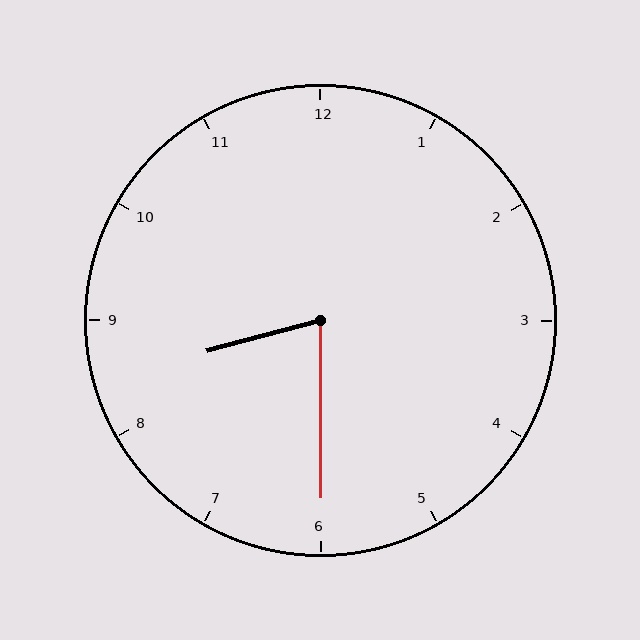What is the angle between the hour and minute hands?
Approximately 75 degrees.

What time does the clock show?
8:30.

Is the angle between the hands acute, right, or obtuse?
It is acute.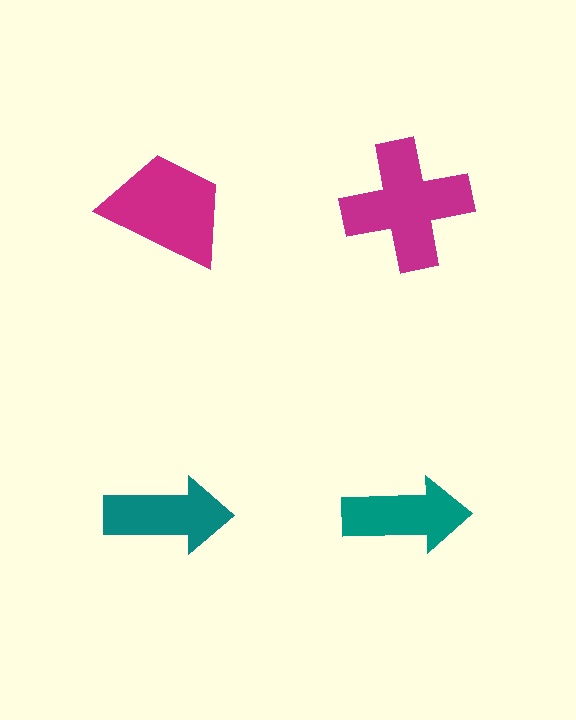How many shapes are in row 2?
2 shapes.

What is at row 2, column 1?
A teal arrow.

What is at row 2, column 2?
A teal arrow.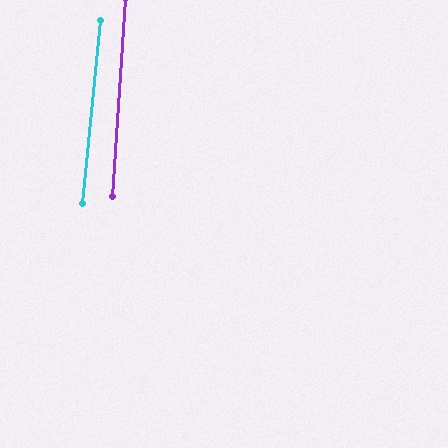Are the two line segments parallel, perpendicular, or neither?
Parallel — their directions differ by only 1.6°.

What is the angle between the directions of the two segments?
Approximately 2 degrees.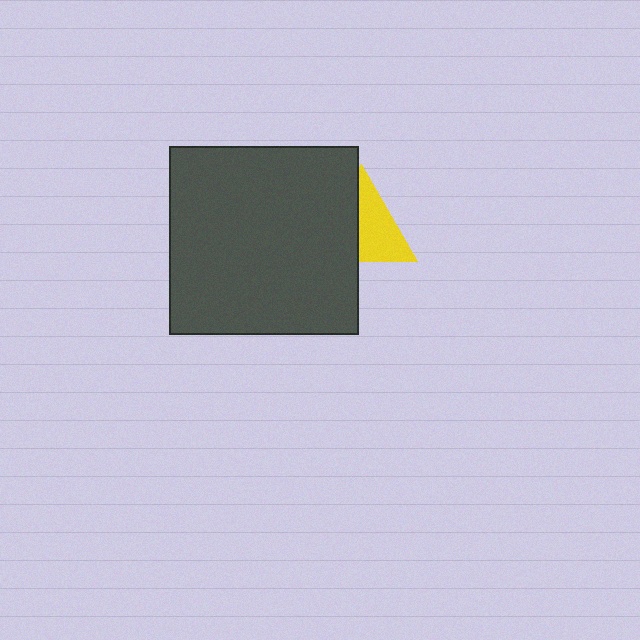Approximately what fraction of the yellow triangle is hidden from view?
Roughly 47% of the yellow triangle is hidden behind the dark gray square.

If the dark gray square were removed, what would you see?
You would see the complete yellow triangle.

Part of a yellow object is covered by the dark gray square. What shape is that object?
It is a triangle.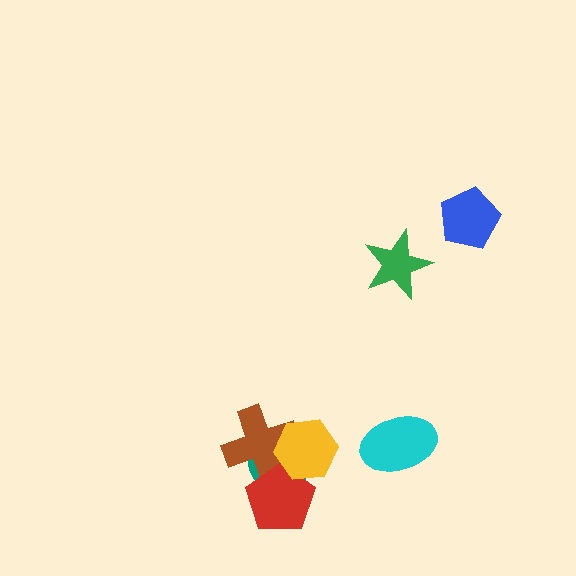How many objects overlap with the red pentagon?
3 objects overlap with the red pentagon.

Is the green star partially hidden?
No, no other shape covers it.